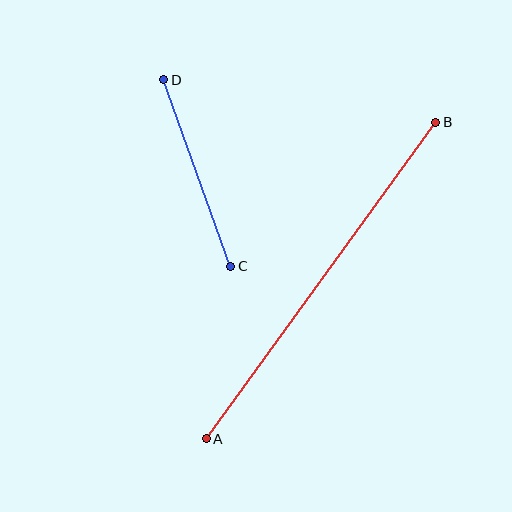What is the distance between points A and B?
The distance is approximately 391 pixels.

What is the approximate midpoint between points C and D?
The midpoint is at approximately (197, 173) pixels.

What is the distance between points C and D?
The distance is approximately 198 pixels.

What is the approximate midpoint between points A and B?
The midpoint is at approximately (321, 281) pixels.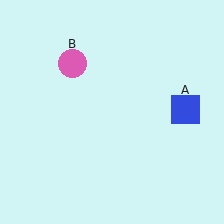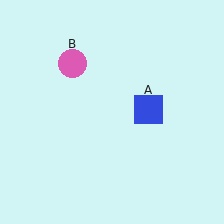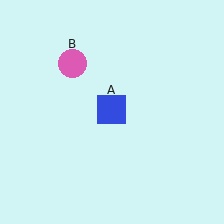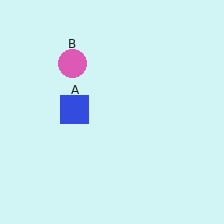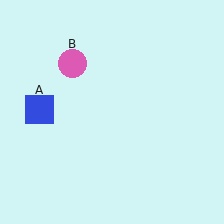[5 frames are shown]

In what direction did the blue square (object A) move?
The blue square (object A) moved left.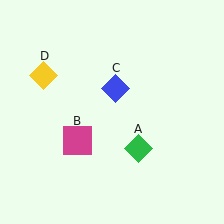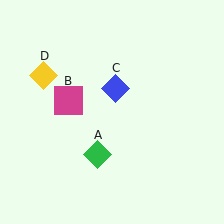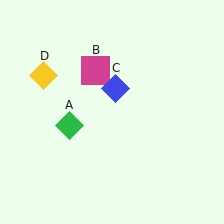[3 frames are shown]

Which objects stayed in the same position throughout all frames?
Blue diamond (object C) and yellow diamond (object D) remained stationary.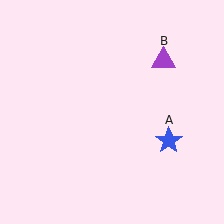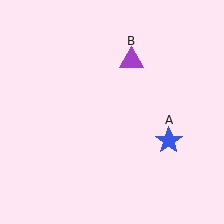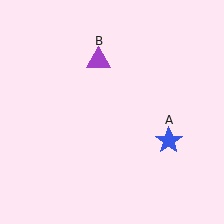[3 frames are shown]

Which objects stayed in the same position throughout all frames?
Blue star (object A) remained stationary.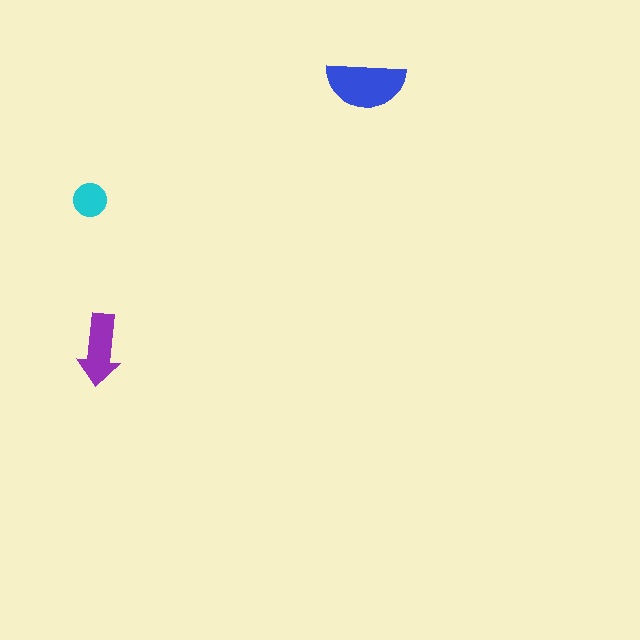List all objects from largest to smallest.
The blue semicircle, the purple arrow, the cyan circle.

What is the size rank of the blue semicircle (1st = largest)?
1st.